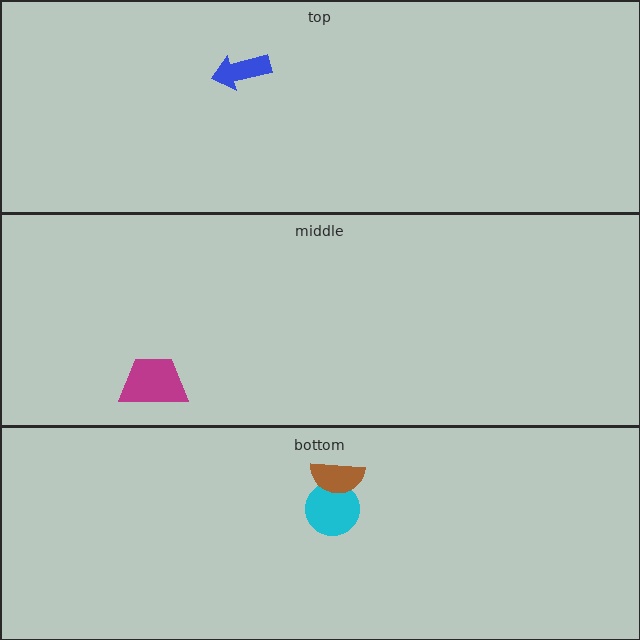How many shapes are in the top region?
1.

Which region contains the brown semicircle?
The bottom region.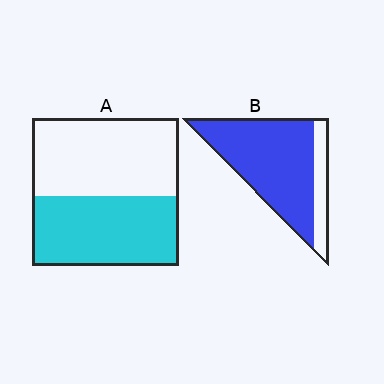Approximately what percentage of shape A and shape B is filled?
A is approximately 45% and B is approximately 80%.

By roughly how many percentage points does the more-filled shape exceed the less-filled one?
By roughly 35 percentage points (B over A).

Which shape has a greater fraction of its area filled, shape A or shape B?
Shape B.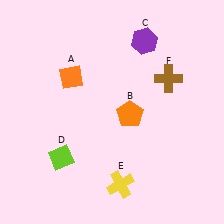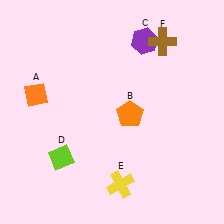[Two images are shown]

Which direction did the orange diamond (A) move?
The orange diamond (A) moved left.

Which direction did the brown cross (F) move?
The brown cross (F) moved up.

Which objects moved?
The objects that moved are: the orange diamond (A), the brown cross (F).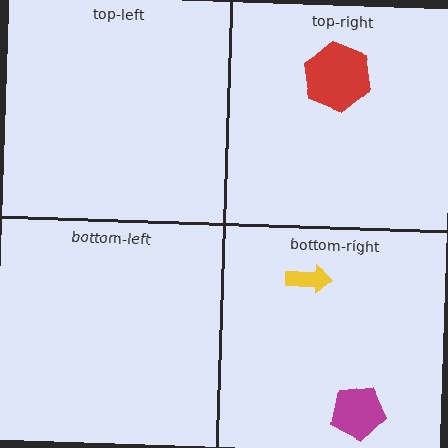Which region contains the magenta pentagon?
The bottom-right region.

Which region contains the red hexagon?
The top-right region.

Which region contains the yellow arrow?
The bottom-right region.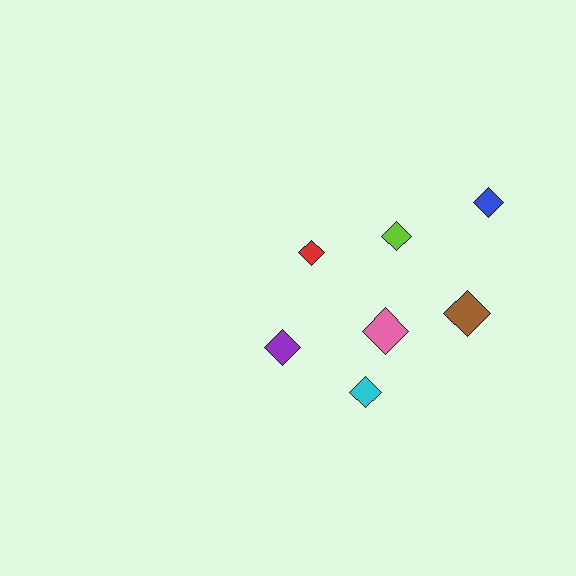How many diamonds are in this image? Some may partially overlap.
There are 7 diamonds.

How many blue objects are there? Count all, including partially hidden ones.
There is 1 blue object.